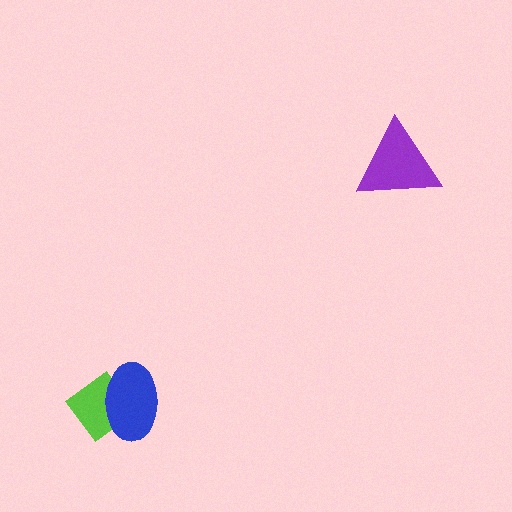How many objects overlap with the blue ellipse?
1 object overlaps with the blue ellipse.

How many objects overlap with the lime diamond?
1 object overlaps with the lime diamond.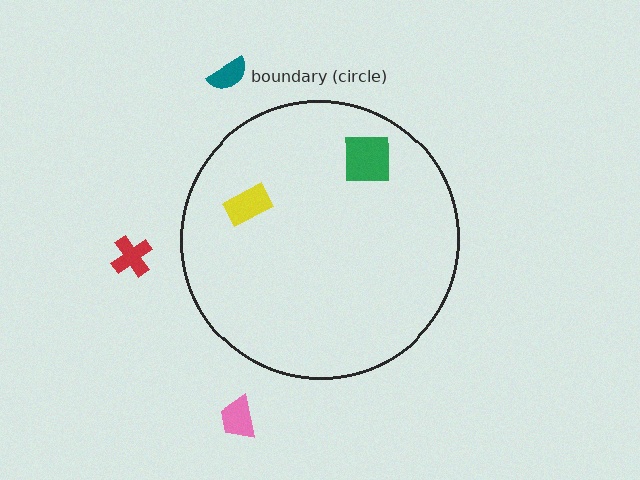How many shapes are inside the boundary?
2 inside, 3 outside.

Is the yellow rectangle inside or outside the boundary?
Inside.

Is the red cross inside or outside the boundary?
Outside.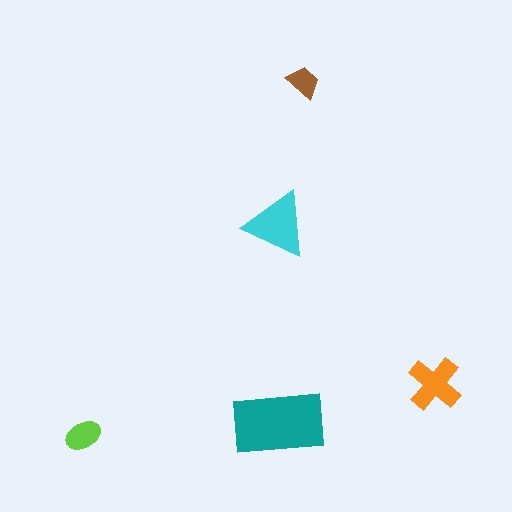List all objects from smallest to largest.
The brown trapezoid, the lime ellipse, the orange cross, the cyan triangle, the teal rectangle.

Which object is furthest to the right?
The orange cross is rightmost.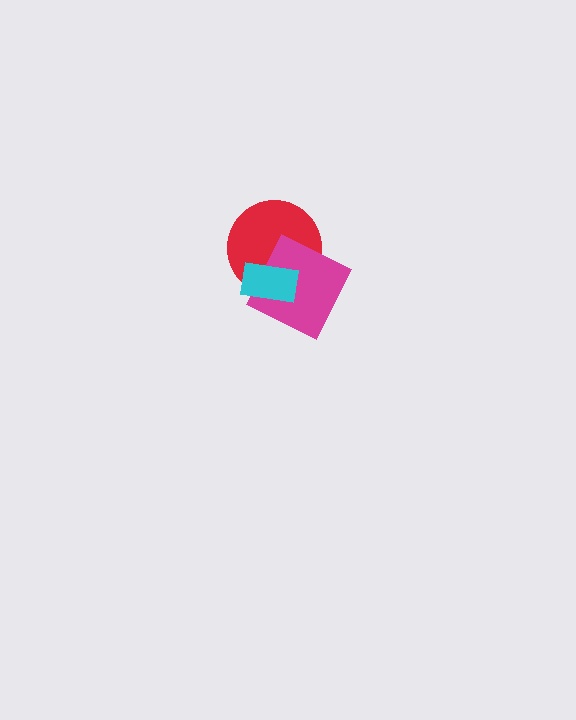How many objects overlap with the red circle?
2 objects overlap with the red circle.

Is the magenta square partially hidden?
Yes, it is partially covered by another shape.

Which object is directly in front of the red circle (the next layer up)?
The magenta square is directly in front of the red circle.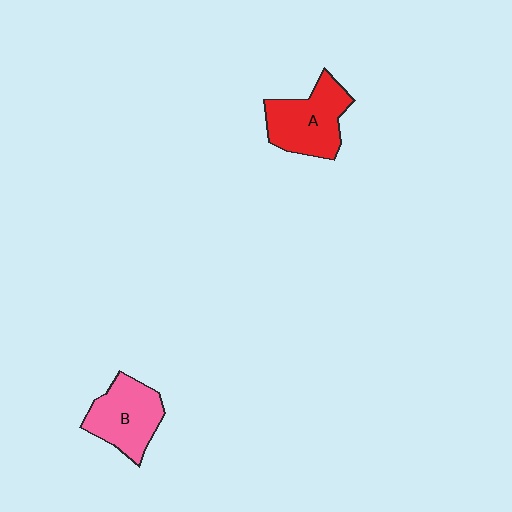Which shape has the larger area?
Shape A (red).